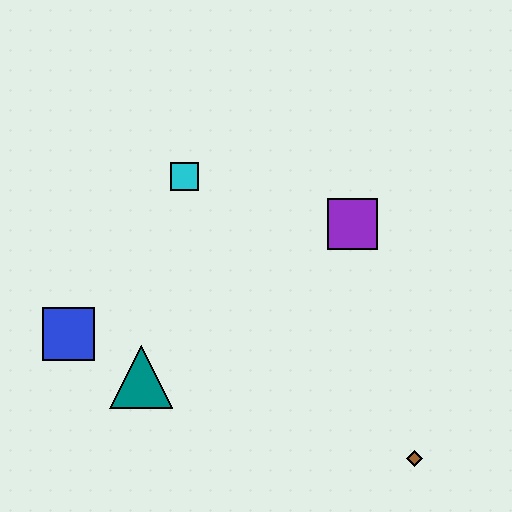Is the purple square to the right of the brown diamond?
No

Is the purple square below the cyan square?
Yes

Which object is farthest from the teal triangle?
The brown diamond is farthest from the teal triangle.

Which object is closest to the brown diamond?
The purple square is closest to the brown diamond.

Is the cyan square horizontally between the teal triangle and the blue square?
No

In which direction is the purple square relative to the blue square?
The purple square is to the right of the blue square.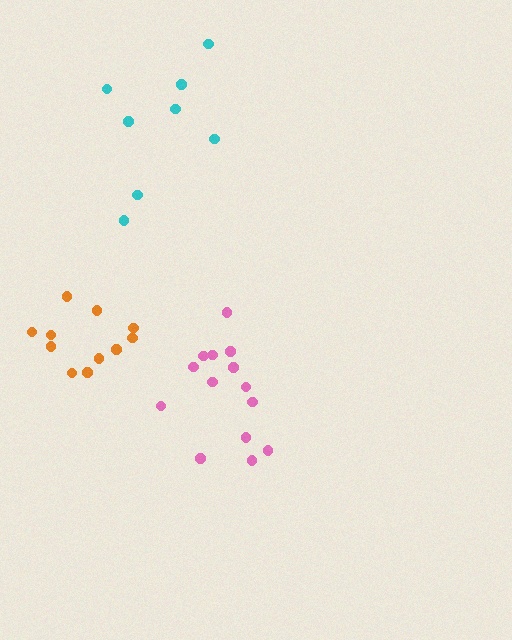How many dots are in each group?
Group 1: 14 dots, Group 2: 11 dots, Group 3: 8 dots (33 total).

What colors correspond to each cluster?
The clusters are colored: pink, orange, cyan.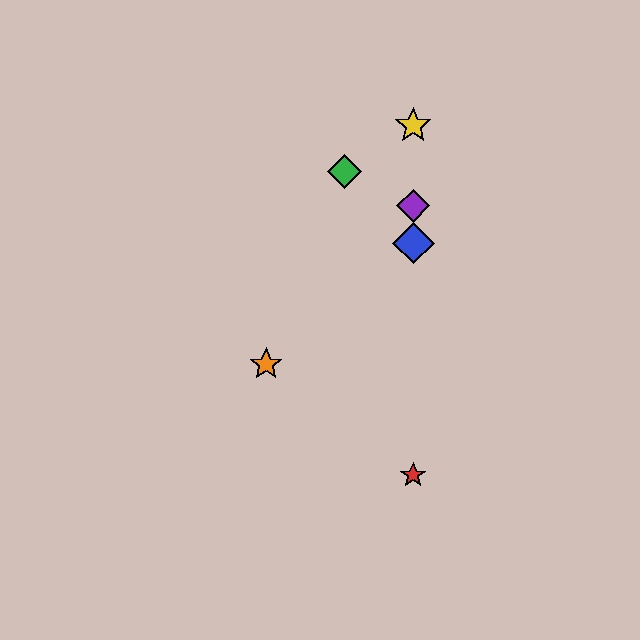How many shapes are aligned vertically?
4 shapes (the red star, the blue diamond, the yellow star, the purple diamond) are aligned vertically.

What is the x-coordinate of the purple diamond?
The purple diamond is at x≈413.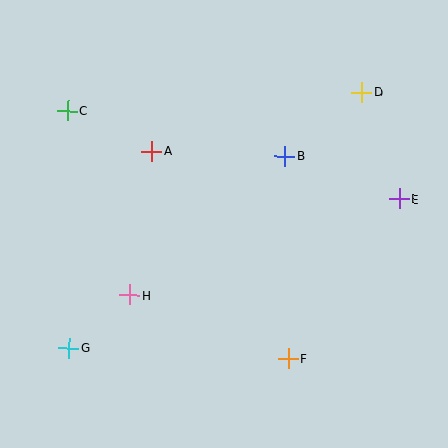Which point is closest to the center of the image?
Point B at (285, 156) is closest to the center.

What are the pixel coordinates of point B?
Point B is at (285, 156).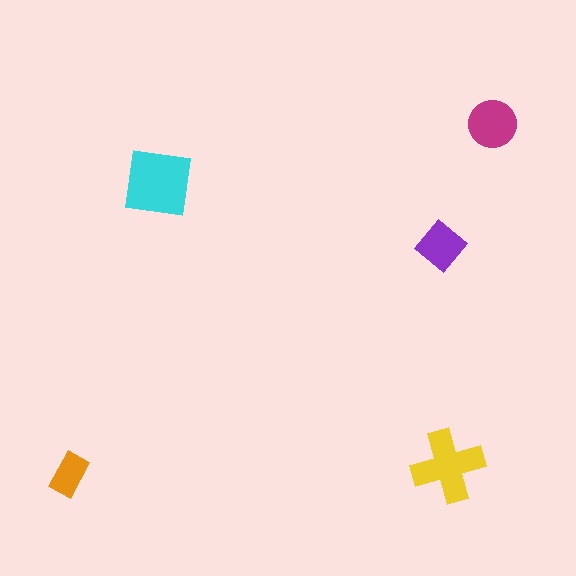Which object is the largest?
The cyan square.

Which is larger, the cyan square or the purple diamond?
The cyan square.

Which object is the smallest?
The orange rectangle.